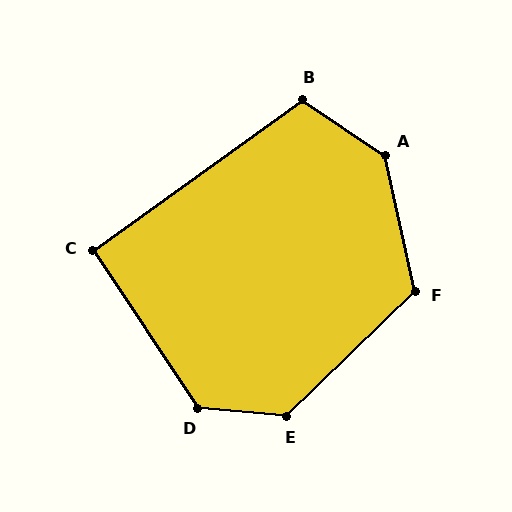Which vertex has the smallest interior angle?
C, at approximately 92 degrees.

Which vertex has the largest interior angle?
A, at approximately 137 degrees.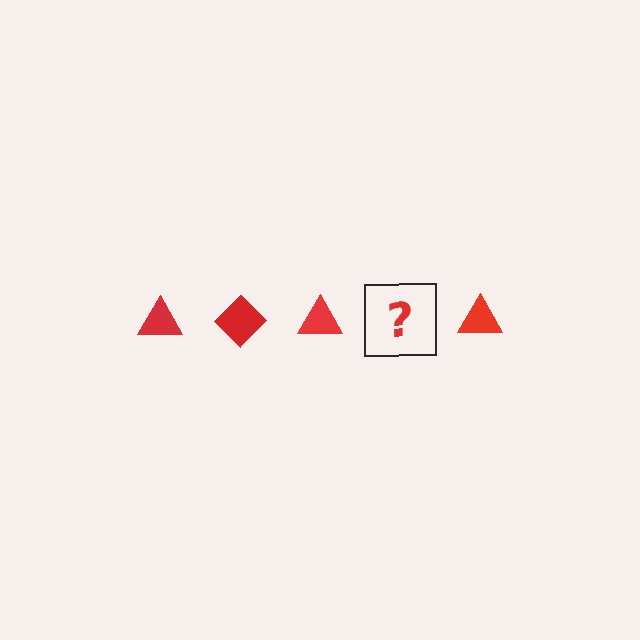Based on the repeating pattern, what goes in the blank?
The blank should be a red diamond.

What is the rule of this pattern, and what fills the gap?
The rule is that the pattern cycles through triangle, diamond shapes in red. The gap should be filled with a red diamond.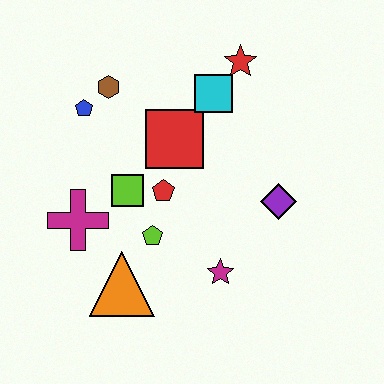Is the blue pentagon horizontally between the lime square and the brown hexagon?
No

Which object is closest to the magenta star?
The lime pentagon is closest to the magenta star.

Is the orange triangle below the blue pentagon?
Yes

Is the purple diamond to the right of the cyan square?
Yes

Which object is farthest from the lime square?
The red star is farthest from the lime square.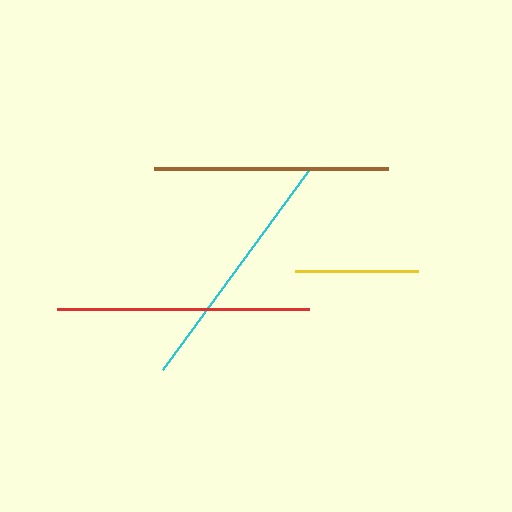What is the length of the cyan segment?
The cyan segment is approximately 250 pixels long.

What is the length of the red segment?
The red segment is approximately 251 pixels long.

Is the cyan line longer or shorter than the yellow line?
The cyan line is longer than the yellow line.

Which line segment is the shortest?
The yellow line is the shortest at approximately 123 pixels.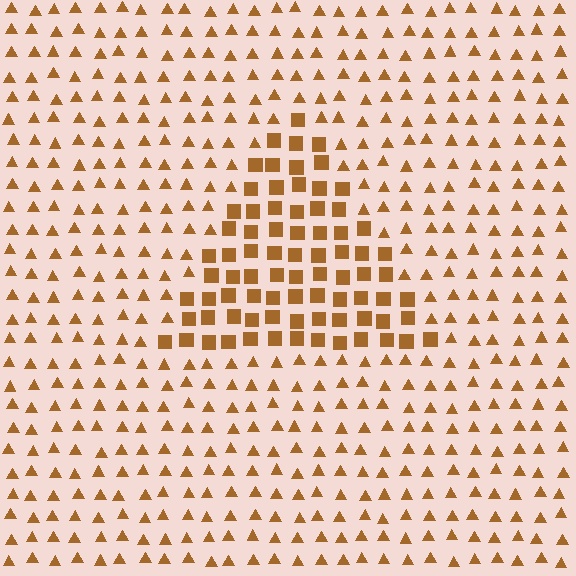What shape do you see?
I see a triangle.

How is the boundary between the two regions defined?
The boundary is defined by a change in element shape: squares inside vs. triangles outside. All elements share the same color and spacing.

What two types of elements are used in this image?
The image uses squares inside the triangle region and triangles outside it.